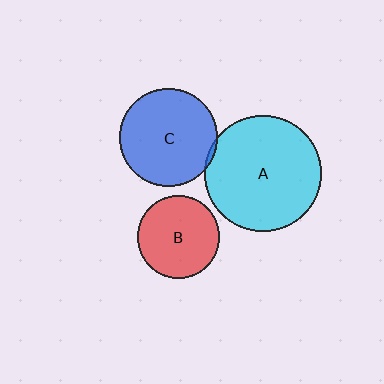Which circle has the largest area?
Circle A (cyan).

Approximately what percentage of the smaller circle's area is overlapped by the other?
Approximately 5%.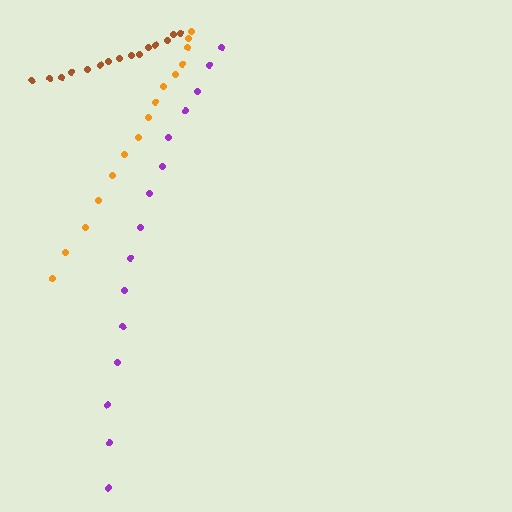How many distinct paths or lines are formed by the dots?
There are 3 distinct paths.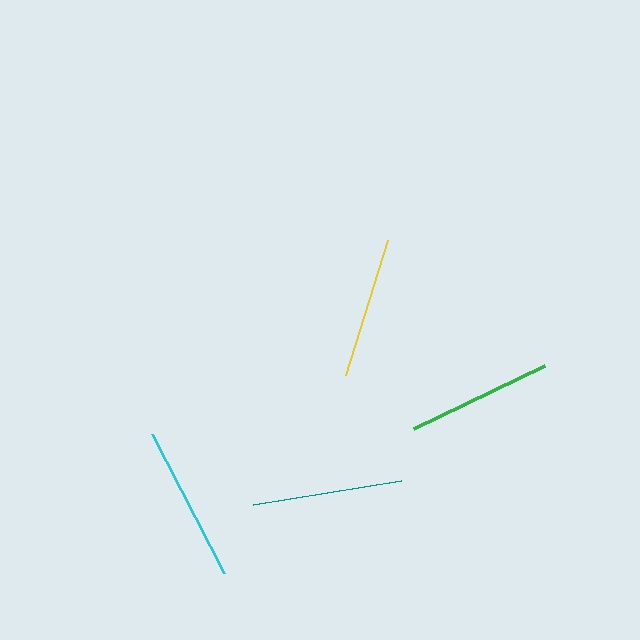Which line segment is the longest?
The cyan line is the longest at approximately 157 pixels.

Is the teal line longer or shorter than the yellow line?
The teal line is longer than the yellow line.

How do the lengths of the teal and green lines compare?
The teal and green lines are approximately the same length.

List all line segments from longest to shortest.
From longest to shortest: cyan, teal, green, yellow.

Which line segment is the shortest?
The yellow line is the shortest at approximately 141 pixels.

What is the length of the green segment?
The green segment is approximately 146 pixels long.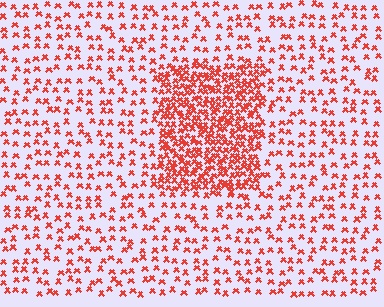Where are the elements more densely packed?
The elements are more densely packed inside the rectangle boundary.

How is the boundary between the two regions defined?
The boundary is defined by a change in element density (approximately 2.8x ratio). All elements are the same color, size, and shape.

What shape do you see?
I see a rectangle.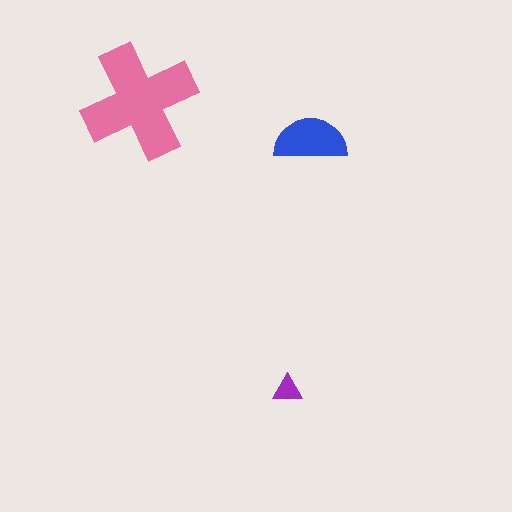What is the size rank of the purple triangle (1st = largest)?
3rd.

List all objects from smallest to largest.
The purple triangle, the blue semicircle, the pink cross.